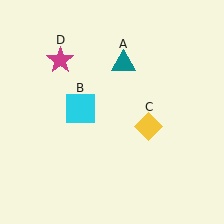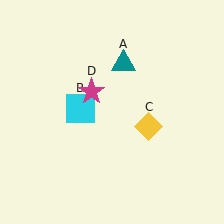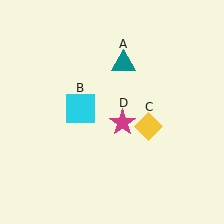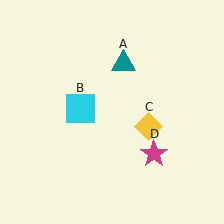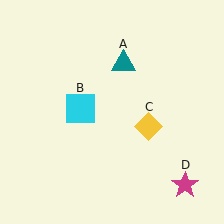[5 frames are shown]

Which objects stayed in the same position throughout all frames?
Teal triangle (object A) and cyan square (object B) and yellow diamond (object C) remained stationary.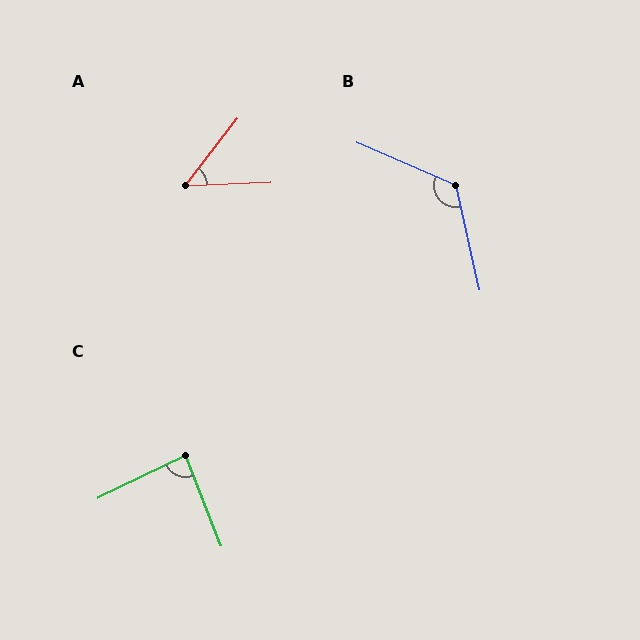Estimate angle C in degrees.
Approximately 85 degrees.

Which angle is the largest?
B, at approximately 126 degrees.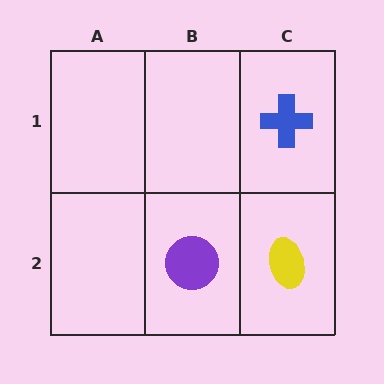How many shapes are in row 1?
1 shape.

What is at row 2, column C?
A yellow ellipse.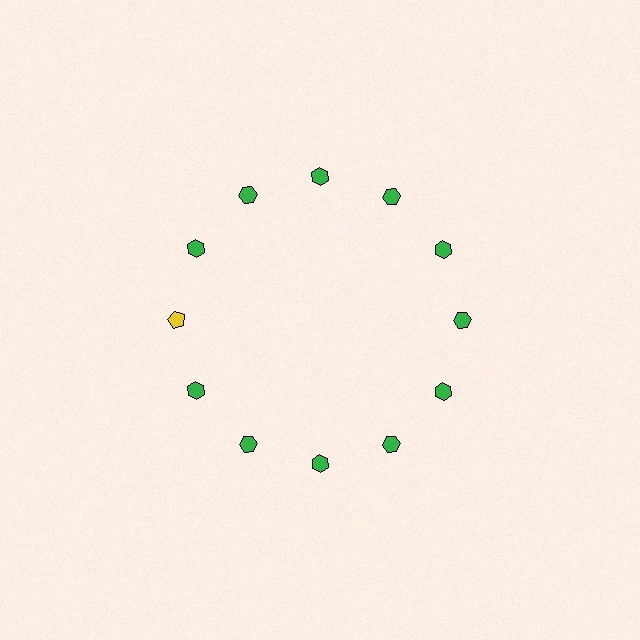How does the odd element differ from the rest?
It differs in both color (yellow instead of green) and shape (pentagon instead of hexagon).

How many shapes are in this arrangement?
There are 12 shapes arranged in a ring pattern.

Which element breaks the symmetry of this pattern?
The yellow pentagon at roughly the 9 o'clock position breaks the symmetry. All other shapes are green hexagons.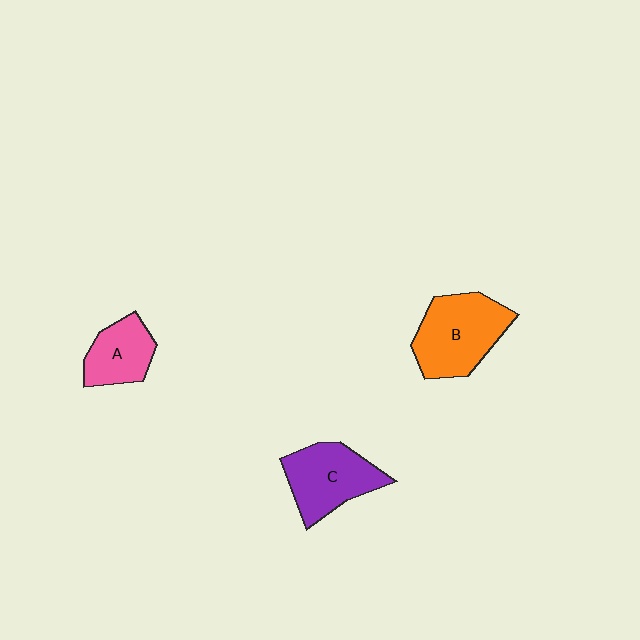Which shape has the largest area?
Shape B (orange).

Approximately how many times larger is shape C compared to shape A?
Approximately 1.4 times.